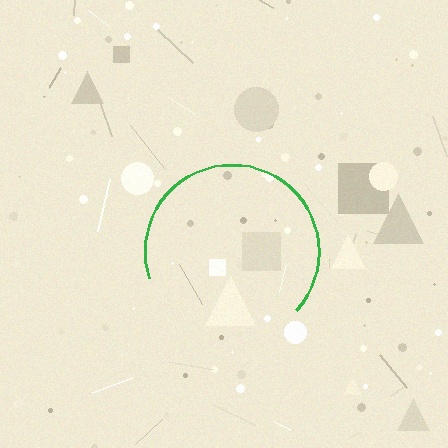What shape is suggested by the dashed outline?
The dashed outline suggests a circle.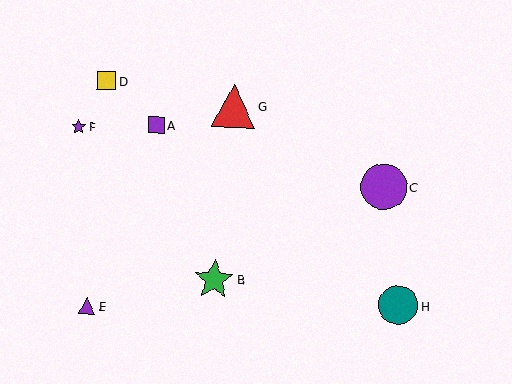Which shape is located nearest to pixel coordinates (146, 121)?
The purple square (labeled A) at (156, 125) is nearest to that location.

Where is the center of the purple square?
The center of the purple square is at (156, 125).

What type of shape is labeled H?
Shape H is a teal circle.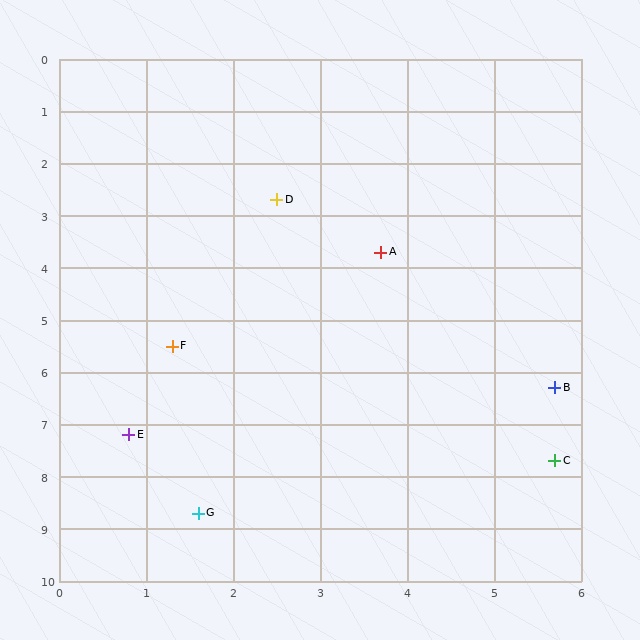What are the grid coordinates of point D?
Point D is at approximately (2.5, 2.7).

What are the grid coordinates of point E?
Point E is at approximately (0.8, 7.2).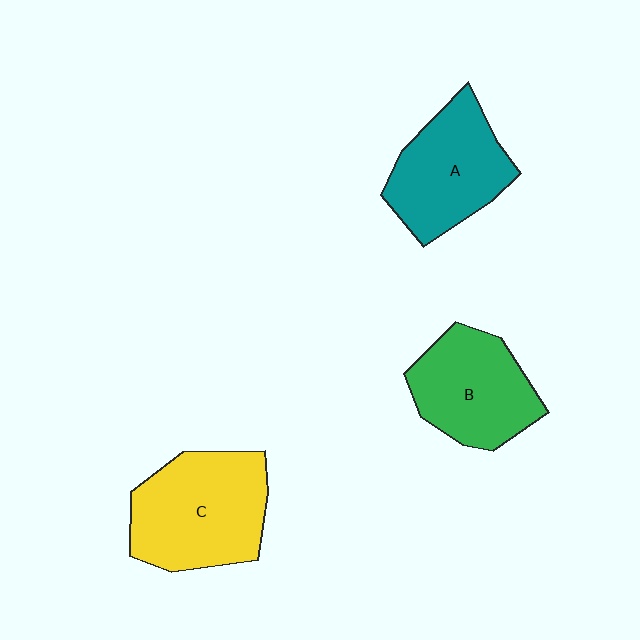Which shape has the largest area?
Shape C (yellow).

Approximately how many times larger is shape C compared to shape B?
Approximately 1.2 times.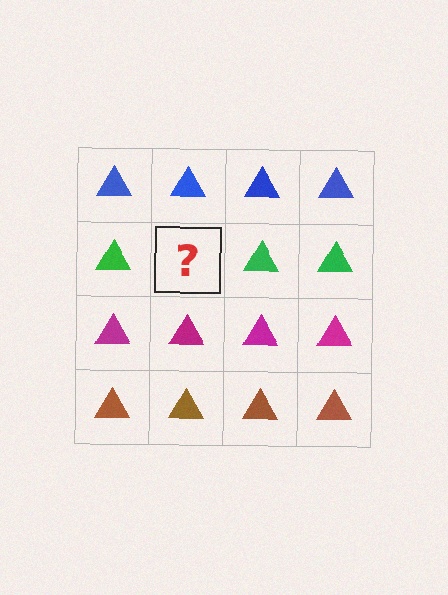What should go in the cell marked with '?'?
The missing cell should contain a green triangle.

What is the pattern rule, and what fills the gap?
The rule is that each row has a consistent color. The gap should be filled with a green triangle.